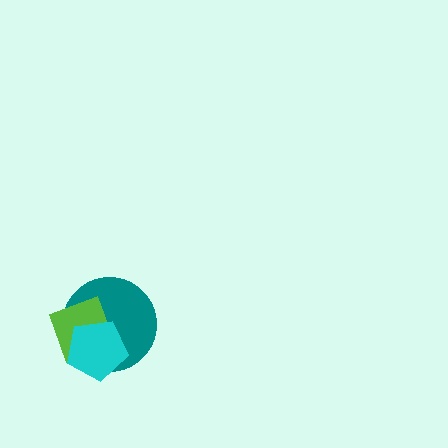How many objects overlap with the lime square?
2 objects overlap with the lime square.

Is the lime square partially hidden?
Yes, it is partially covered by another shape.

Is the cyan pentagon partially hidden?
No, no other shape covers it.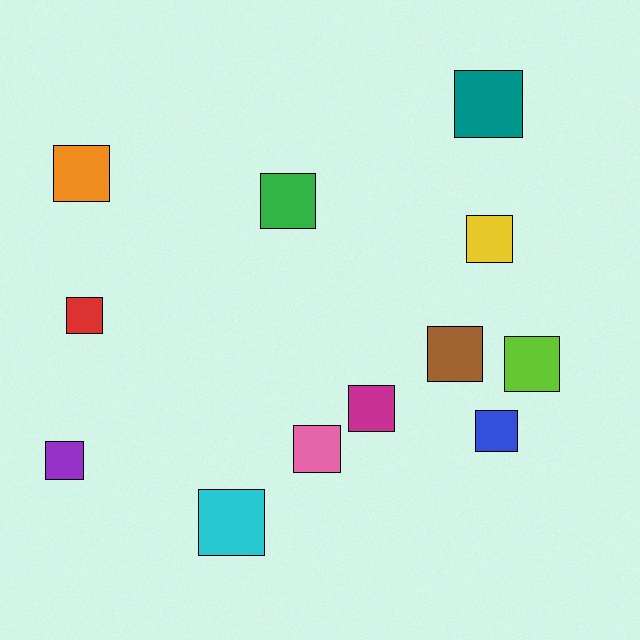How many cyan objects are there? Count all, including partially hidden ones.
There is 1 cyan object.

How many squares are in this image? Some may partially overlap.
There are 12 squares.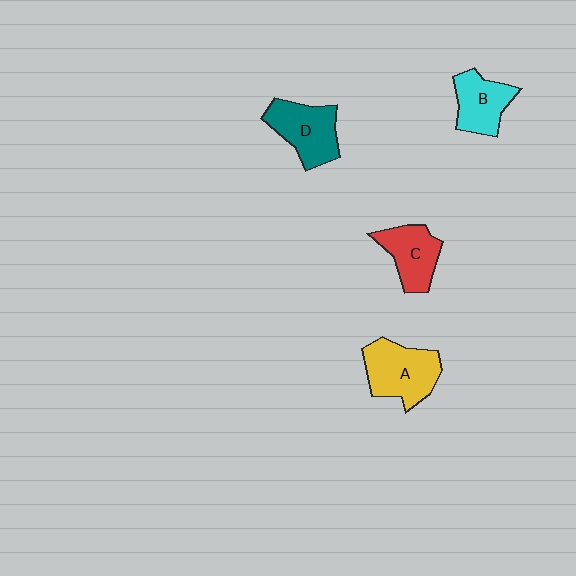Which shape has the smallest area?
Shape B (cyan).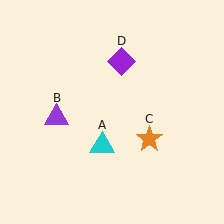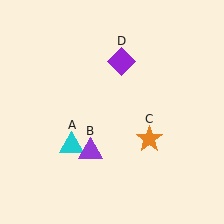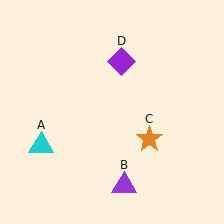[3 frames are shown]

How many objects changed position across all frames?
2 objects changed position: cyan triangle (object A), purple triangle (object B).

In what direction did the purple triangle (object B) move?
The purple triangle (object B) moved down and to the right.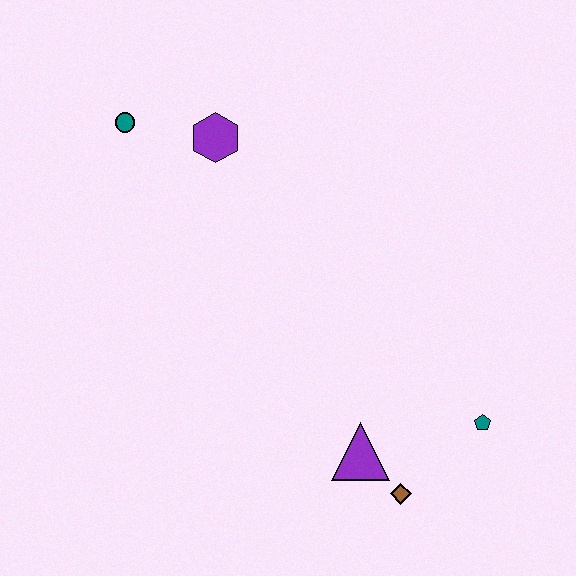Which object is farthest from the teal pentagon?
The teal circle is farthest from the teal pentagon.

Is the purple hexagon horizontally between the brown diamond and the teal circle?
Yes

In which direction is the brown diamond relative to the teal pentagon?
The brown diamond is to the left of the teal pentagon.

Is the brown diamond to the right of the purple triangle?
Yes